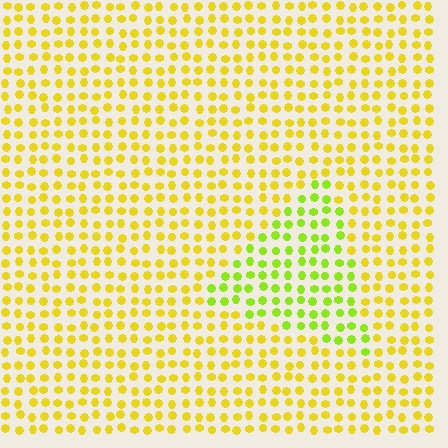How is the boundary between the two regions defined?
The boundary is defined purely by a slight shift in hue (about 33 degrees). Spacing, size, and orientation are identical on both sides.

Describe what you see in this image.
The image is filled with small yellow elements in a uniform arrangement. A triangle-shaped region is visible where the elements are tinted to a slightly different hue, forming a subtle color boundary.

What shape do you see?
I see a triangle.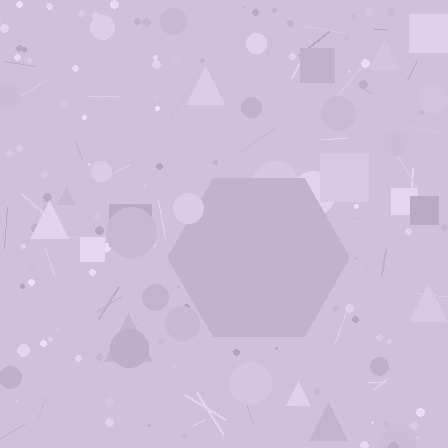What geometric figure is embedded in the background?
A hexagon is embedded in the background.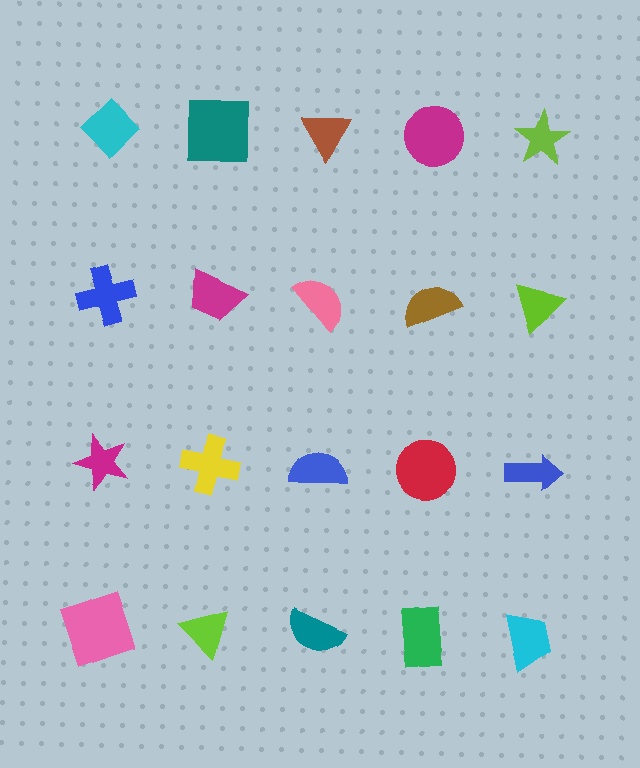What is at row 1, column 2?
A teal square.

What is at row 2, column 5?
A lime triangle.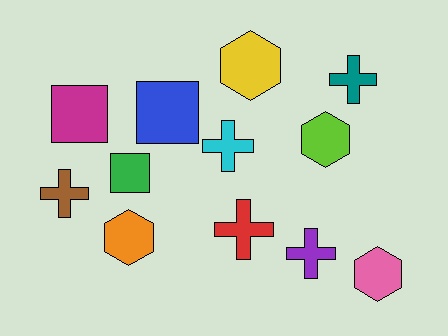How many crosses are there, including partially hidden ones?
There are 5 crosses.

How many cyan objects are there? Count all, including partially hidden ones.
There is 1 cyan object.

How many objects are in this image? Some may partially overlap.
There are 12 objects.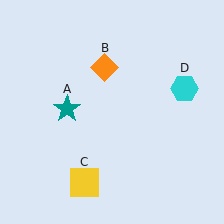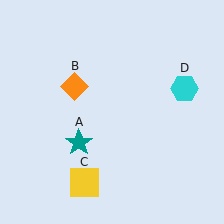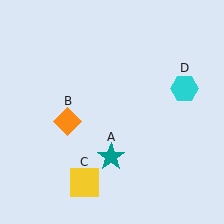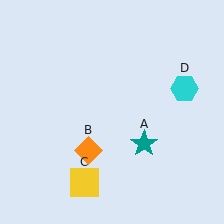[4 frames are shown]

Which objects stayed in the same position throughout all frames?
Yellow square (object C) and cyan hexagon (object D) remained stationary.